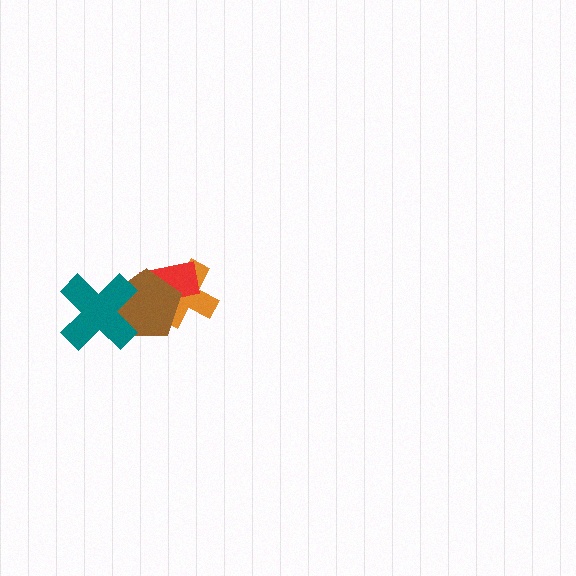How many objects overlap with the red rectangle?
2 objects overlap with the red rectangle.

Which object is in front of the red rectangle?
The brown pentagon is in front of the red rectangle.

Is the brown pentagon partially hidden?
Yes, it is partially covered by another shape.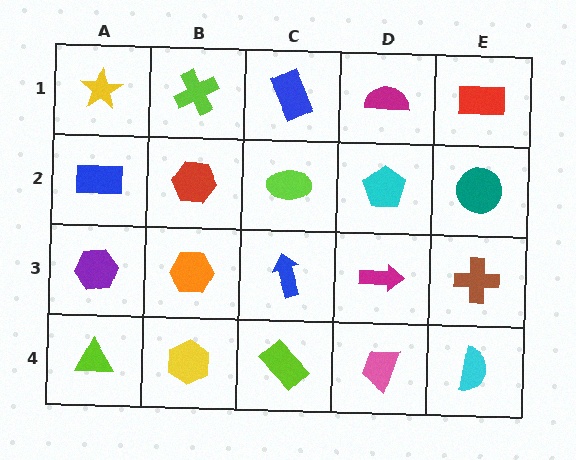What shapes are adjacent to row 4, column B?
An orange hexagon (row 3, column B), a lime triangle (row 4, column A), a lime rectangle (row 4, column C).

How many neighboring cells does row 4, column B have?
3.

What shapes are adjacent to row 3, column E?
A teal circle (row 2, column E), a cyan semicircle (row 4, column E), a magenta arrow (row 3, column D).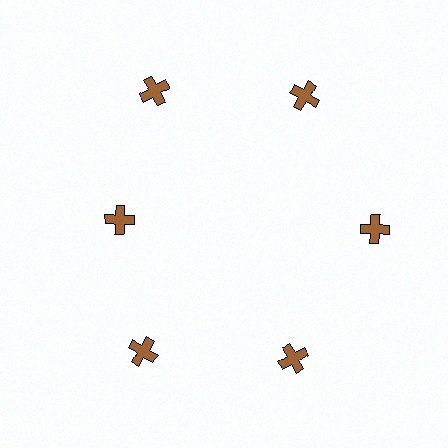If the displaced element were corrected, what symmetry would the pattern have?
It would have 6-fold rotational symmetry — the pattern would map onto itself every 60 degrees.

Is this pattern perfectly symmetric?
No. The 6 brown crosses are arranged in a ring, but one element near the 9 o'clock position is pulled inward toward the center, breaking the 6-fold rotational symmetry.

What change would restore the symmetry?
The symmetry would be restored by moving it outward, back onto the ring so that all 6 crosses sit at equal angles and equal distance from the center.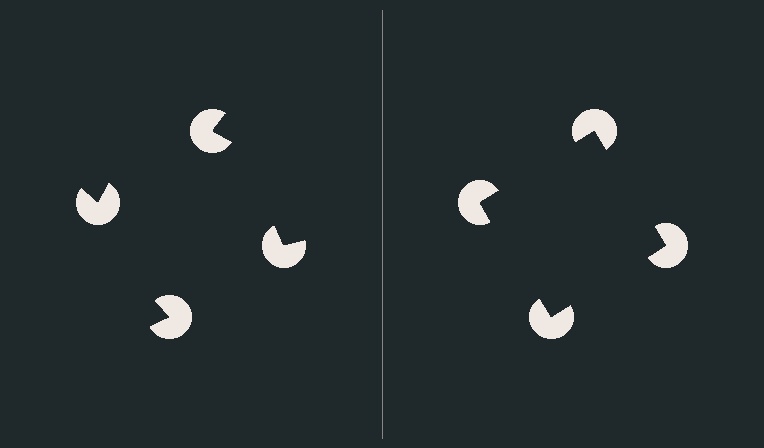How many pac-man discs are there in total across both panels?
8 — 4 on each side.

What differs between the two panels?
The pac-man discs are positioned identically on both sides; only the wedge orientations differ. On the right they align to a square; on the left they are misaligned.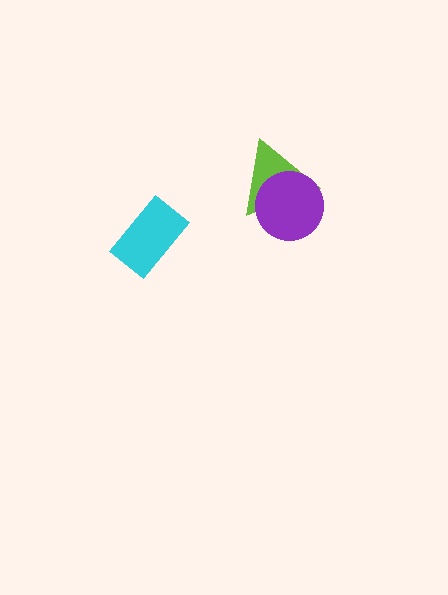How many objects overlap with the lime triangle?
1 object overlaps with the lime triangle.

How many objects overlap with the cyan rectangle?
0 objects overlap with the cyan rectangle.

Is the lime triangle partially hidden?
Yes, it is partially covered by another shape.